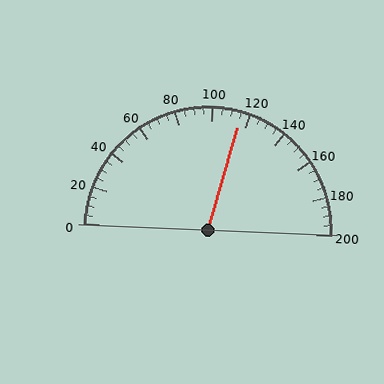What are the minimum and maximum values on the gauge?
The gauge ranges from 0 to 200.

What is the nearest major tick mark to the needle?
The nearest major tick mark is 120.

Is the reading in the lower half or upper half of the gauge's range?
The reading is in the upper half of the range (0 to 200).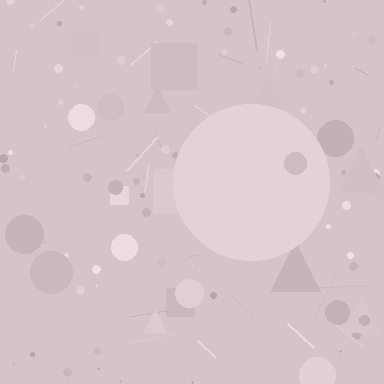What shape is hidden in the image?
A circle is hidden in the image.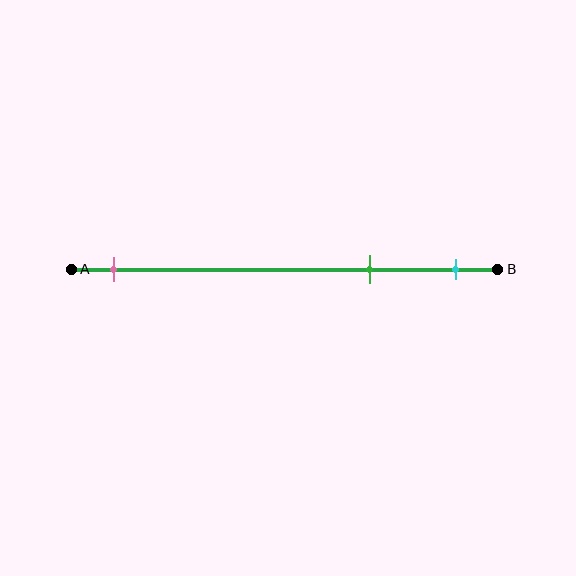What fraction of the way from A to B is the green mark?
The green mark is approximately 70% (0.7) of the way from A to B.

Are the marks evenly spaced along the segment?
No, the marks are not evenly spaced.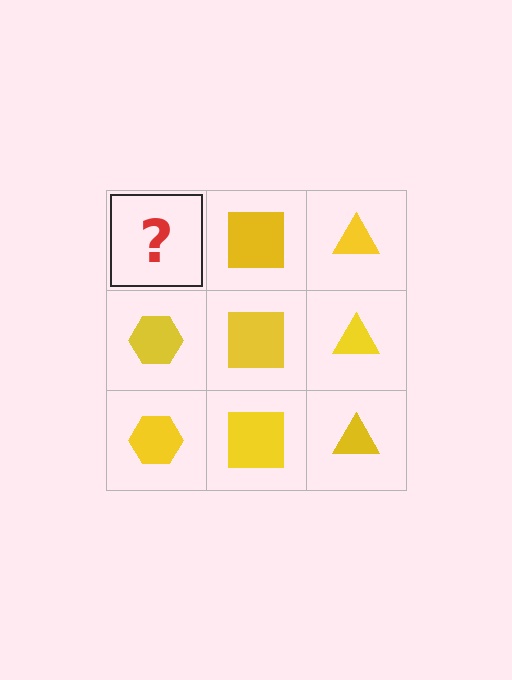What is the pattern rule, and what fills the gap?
The rule is that each column has a consistent shape. The gap should be filled with a yellow hexagon.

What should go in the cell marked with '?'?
The missing cell should contain a yellow hexagon.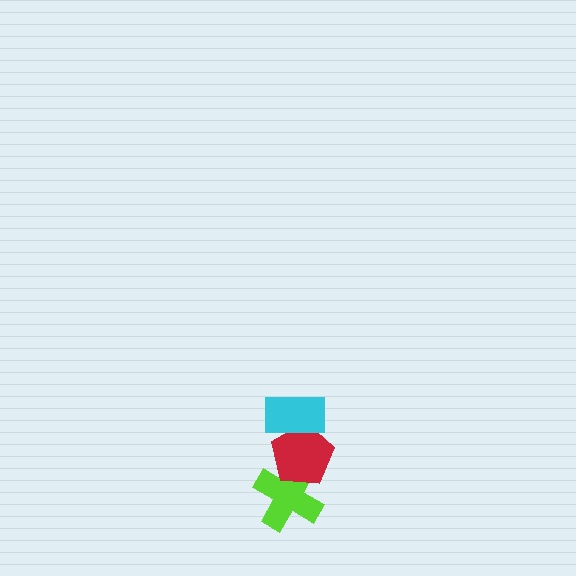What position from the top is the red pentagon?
The red pentagon is 2nd from the top.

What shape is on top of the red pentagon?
The cyan rectangle is on top of the red pentagon.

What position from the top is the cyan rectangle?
The cyan rectangle is 1st from the top.